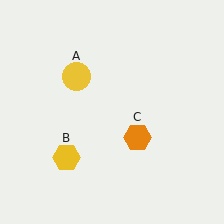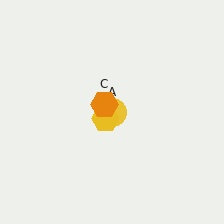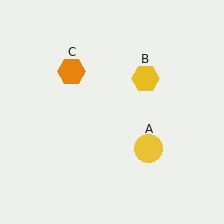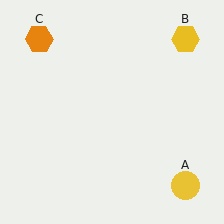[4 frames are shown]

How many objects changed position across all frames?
3 objects changed position: yellow circle (object A), yellow hexagon (object B), orange hexagon (object C).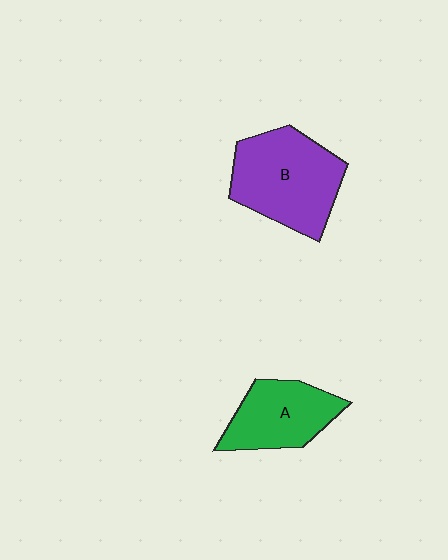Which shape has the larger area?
Shape B (purple).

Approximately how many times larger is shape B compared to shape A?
Approximately 1.4 times.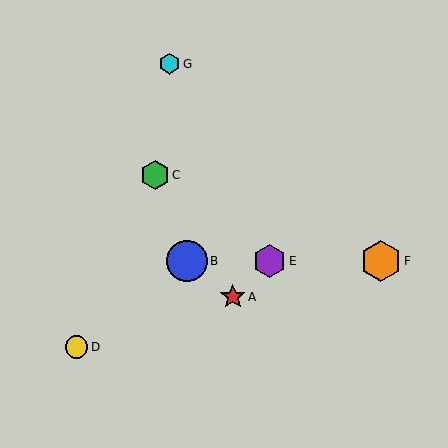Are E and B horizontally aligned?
Yes, both are at y≈261.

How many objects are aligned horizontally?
3 objects (B, E, F) are aligned horizontally.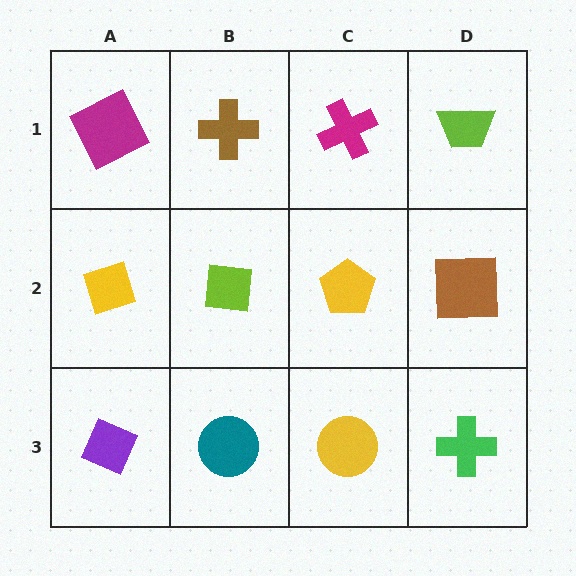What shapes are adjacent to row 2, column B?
A brown cross (row 1, column B), a teal circle (row 3, column B), a yellow diamond (row 2, column A), a yellow pentagon (row 2, column C).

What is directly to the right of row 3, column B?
A yellow circle.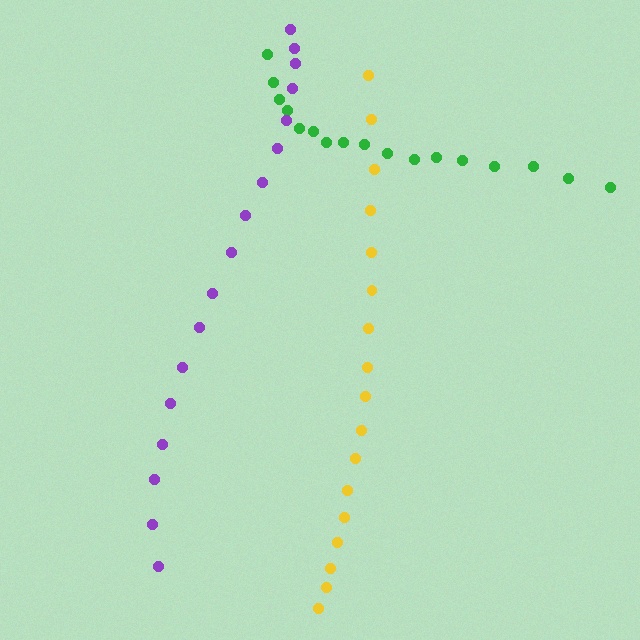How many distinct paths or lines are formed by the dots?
There are 3 distinct paths.